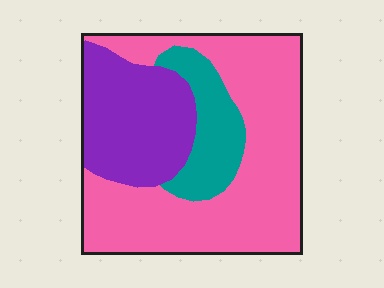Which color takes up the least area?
Teal, at roughly 15%.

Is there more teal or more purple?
Purple.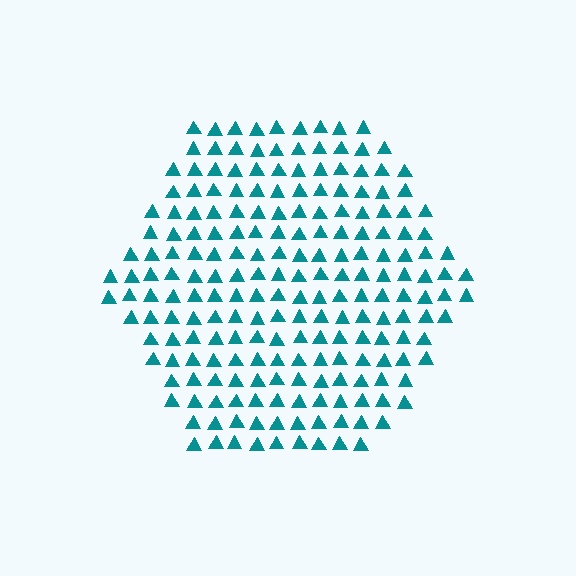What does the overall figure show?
The overall figure shows a hexagon.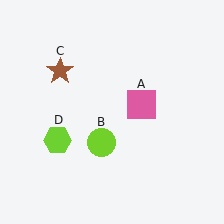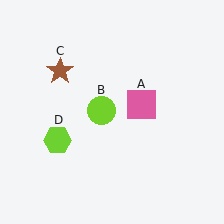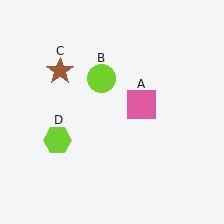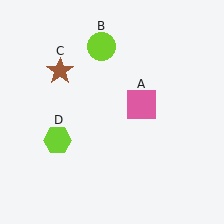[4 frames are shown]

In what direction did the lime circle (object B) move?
The lime circle (object B) moved up.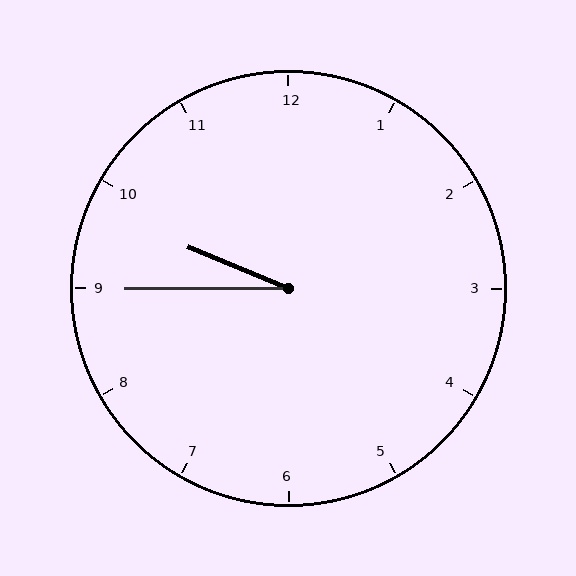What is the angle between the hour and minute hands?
Approximately 22 degrees.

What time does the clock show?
9:45.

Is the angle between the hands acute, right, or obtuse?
It is acute.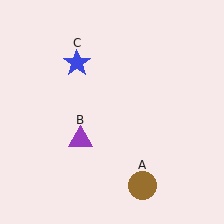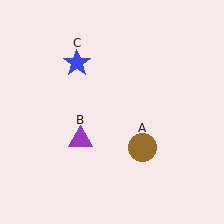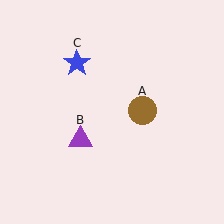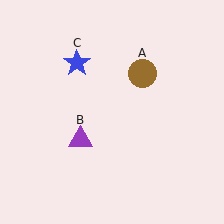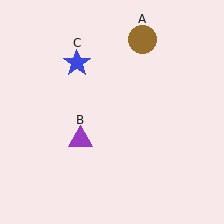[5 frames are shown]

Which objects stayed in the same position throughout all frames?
Purple triangle (object B) and blue star (object C) remained stationary.